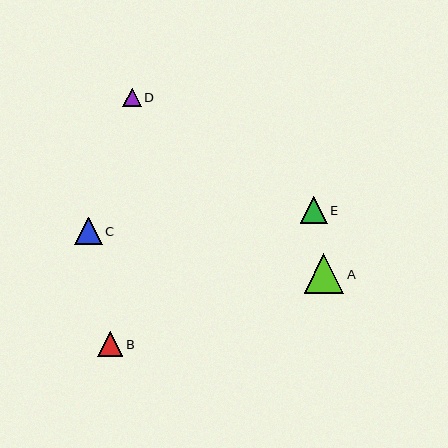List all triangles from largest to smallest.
From largest to smallest: A, C, E, B, D.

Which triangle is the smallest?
Triangle D is the smallest with a size of approximately 18 pixels.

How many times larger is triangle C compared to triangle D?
Triangle C is approximately 1.5 times the size of triangle D.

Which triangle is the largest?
Triangle A is the largest with a size of approximately 39 pixels.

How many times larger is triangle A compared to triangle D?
Triangle A is approximately 2.1 times the size of triangle D.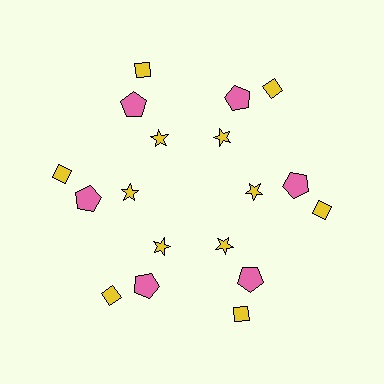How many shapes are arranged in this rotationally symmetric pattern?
There are 18 shapes, arranged in 6 groups of 3.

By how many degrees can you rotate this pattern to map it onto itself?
The pattern maps onto itself every 60 degrees of rotation.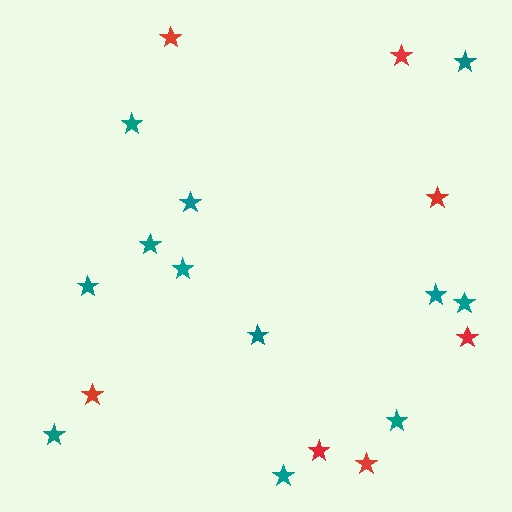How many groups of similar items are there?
There are 2 groups: one group of teal stars (12) and one group of red stars (7).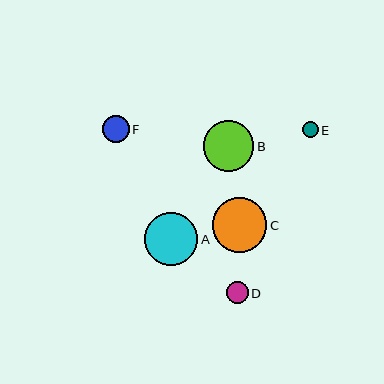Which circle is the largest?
Circle C is the largest with a size of approximately 55 pixels.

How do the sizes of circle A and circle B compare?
Circle A and circle B are approximately the same size.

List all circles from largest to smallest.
From largest to smallest: C, A, B, F, D, E.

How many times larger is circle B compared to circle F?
Circle B is approximately 1.9 times the size of circle F.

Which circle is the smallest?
Circle E is the smallest with a size of approximately 16 pixels.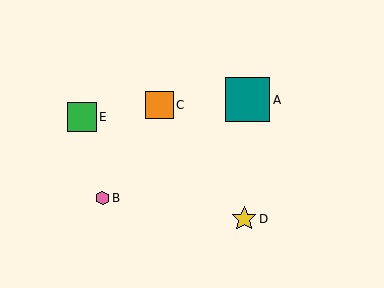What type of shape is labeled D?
Shape D is a yellow star.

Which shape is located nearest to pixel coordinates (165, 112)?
The orange square (labeled C) at (160, 105) is nearest to that location.